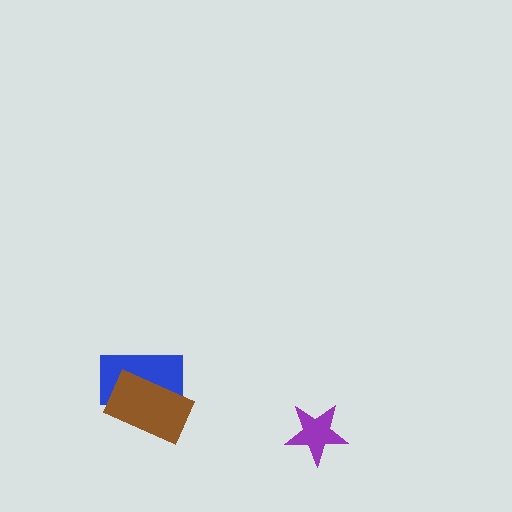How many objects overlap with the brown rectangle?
1 object overlaps with the brown rectangle.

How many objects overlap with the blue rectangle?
1 object overlaps with the blue rectangle.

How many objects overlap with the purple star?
0 objects overlap with the purple star.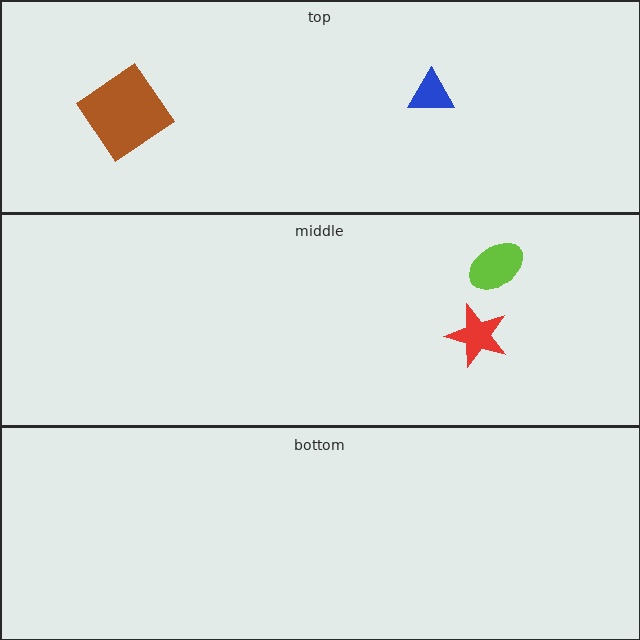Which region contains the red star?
The middle region.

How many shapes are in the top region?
2.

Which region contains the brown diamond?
The top region.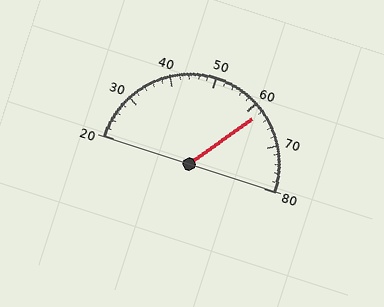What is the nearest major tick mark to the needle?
The nearest major tick mark is 60.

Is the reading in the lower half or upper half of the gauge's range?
The reading is in the upper half of the range (20 to 80).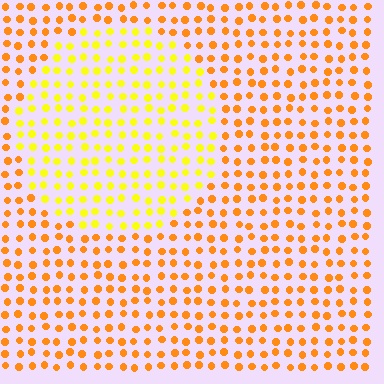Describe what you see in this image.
The image is filled with small orange elements in a uniform arrangement. A circle-shaped region is visible where the elements are tinted to a slightly different hue, forming a subtle color boundary.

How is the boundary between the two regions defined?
The boundary is defined purely by a slight shift in hue (about 32 degrees). Spacing, size, and orientation are identical on both sides.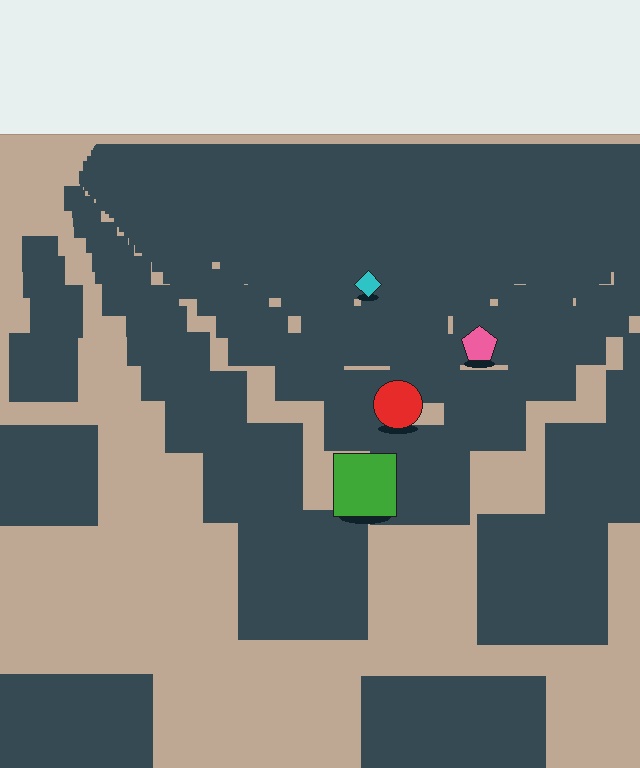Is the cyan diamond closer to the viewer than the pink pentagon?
No. The pink pentagon is closer — you can tell from the texture gradient: the ground texture is coarser near it.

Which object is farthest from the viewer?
The cyan diamond is farthest from the viewer. It appears smaller and the ground texture around it is denser.